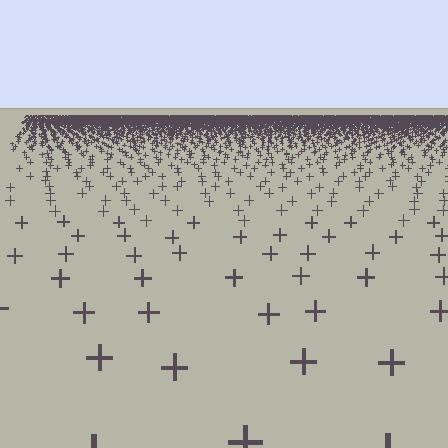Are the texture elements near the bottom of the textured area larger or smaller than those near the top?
Larger. Near the bottom, elements are closer to the viewer and appear at a bigger on-screen size.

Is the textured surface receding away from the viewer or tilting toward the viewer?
The surface is receding away from the viewer. Texture elements get smaller and denser toward the top.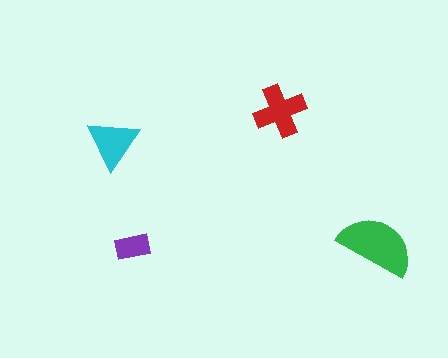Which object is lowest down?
The purple rectangle is bottommost.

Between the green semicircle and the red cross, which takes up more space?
The green semicircle.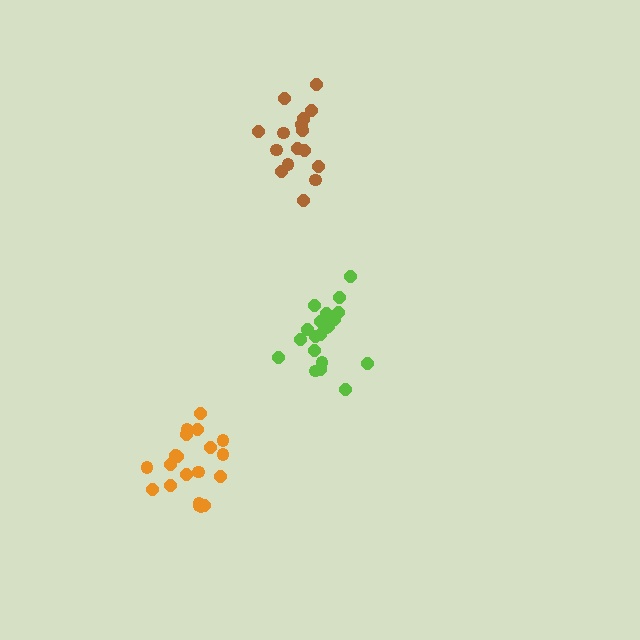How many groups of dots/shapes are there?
There are 3 groups.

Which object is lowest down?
The orange cluster is bottommost.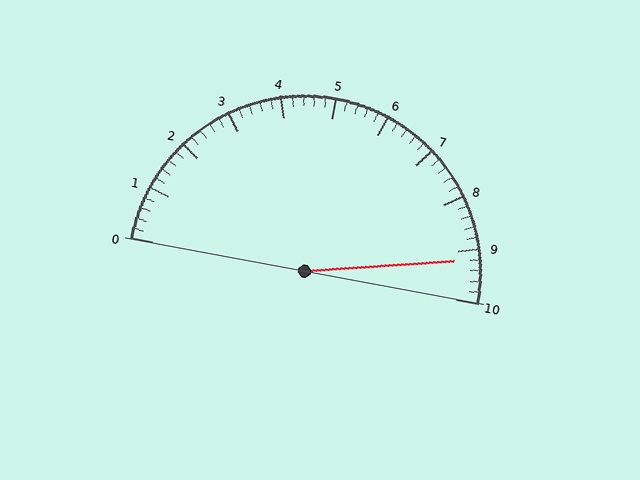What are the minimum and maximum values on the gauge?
The gauge ranges from 0 to 10.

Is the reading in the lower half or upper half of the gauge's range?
The reading is in the upper half of the range (0 to 10).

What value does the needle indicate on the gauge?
The needle indicates approximately 9.2.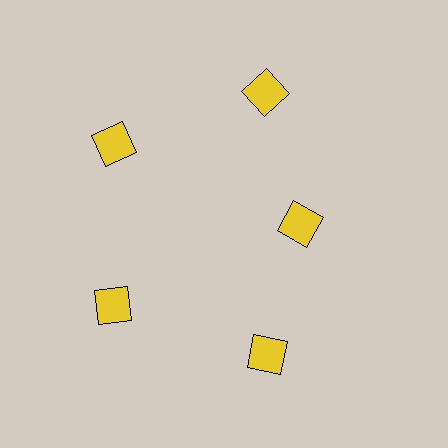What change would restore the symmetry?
The symmetry would be restored by moving it outward, back onto the ring so that all 5 diamonds sit at equal angles and equal distance from the center.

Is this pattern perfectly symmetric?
No. The 5 yellow diamonds are arranged in a ring, but one element near the 3 o'clock position is pulled inward toward the center, breaking the 5-fold rotational symmetry.